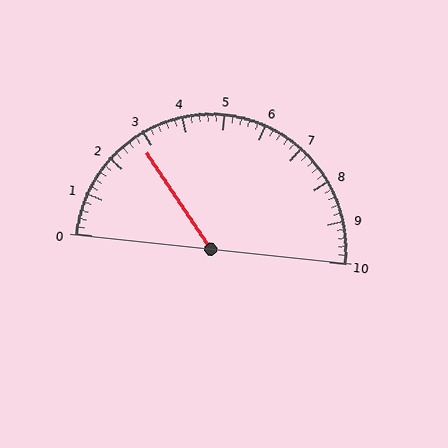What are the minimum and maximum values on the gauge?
The gauge ranges from 0 to 10.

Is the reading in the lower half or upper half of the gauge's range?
The reading is in the lower half of the range (0 to 10).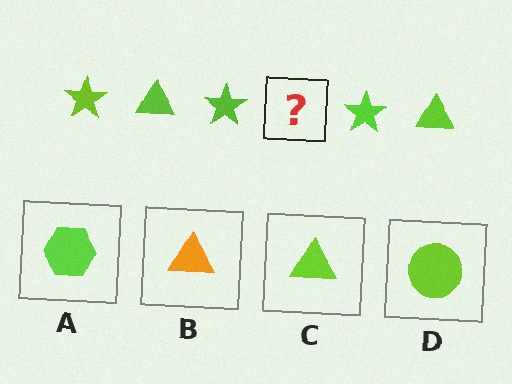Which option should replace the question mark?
Option C.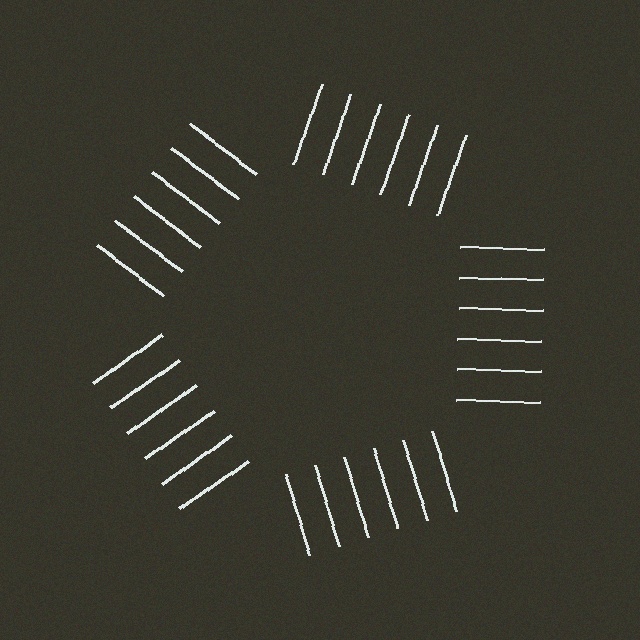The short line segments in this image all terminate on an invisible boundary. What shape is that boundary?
An illusory pentagon — the line segments terminate on its edges but no continuous stroke is drawn.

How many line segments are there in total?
30 — 6 along each of the 5 edges.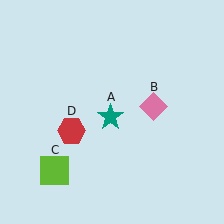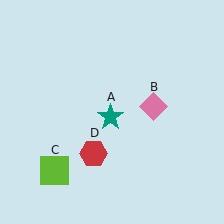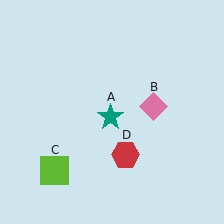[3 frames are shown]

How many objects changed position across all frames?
1 object changed position: red hexagon (object D).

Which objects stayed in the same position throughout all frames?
Teal star (object A) and pink diamond (object B) and lime square (object C) remained stationary.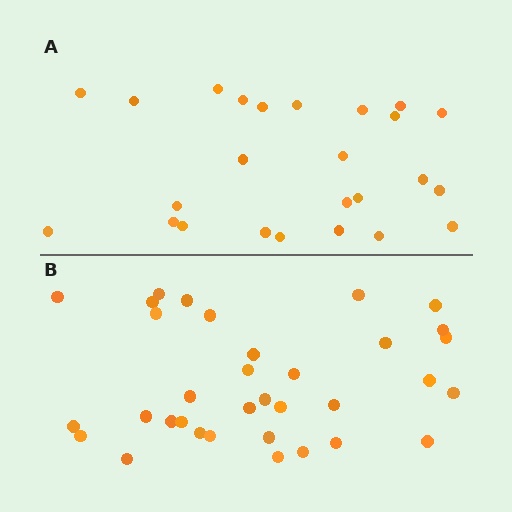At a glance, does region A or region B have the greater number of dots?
Region B (the bottom region) has more dots.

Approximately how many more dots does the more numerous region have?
Region B has roughly 8 or so more dots than region A.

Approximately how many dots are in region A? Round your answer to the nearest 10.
About 20 dots. (The exact count is 25, which rounds to 20.)